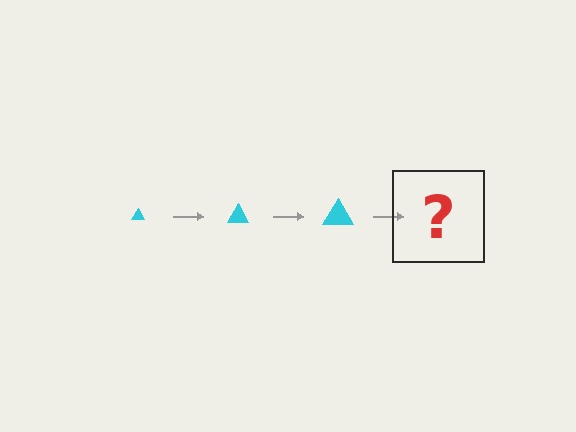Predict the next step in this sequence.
The next step is a cyan triangle, larger than the previous one.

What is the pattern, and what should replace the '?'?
The pattern is that the triangle gets progressively larger each step. The '?' should be a cyan triangle, larger than the previous one.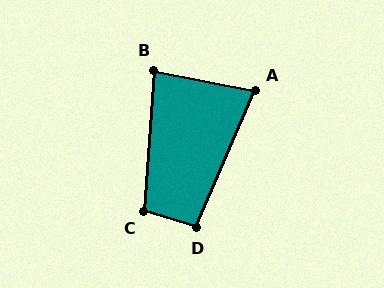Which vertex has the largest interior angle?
C, at approximately 102 degrees.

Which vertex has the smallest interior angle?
A, at approximately 78 degrees.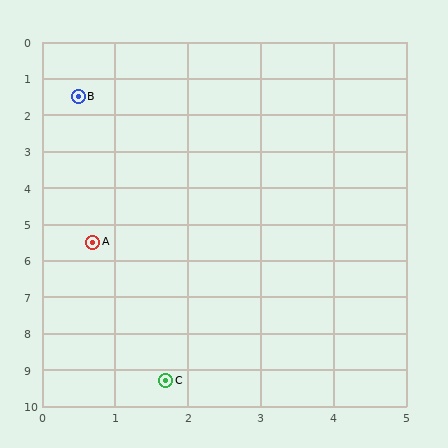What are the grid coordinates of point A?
Point A is at approximately (0.7, 5.5).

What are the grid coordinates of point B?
Point B is at approximately (0.5, 1.5).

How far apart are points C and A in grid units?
Points C and A are about 3.9 grid units apart.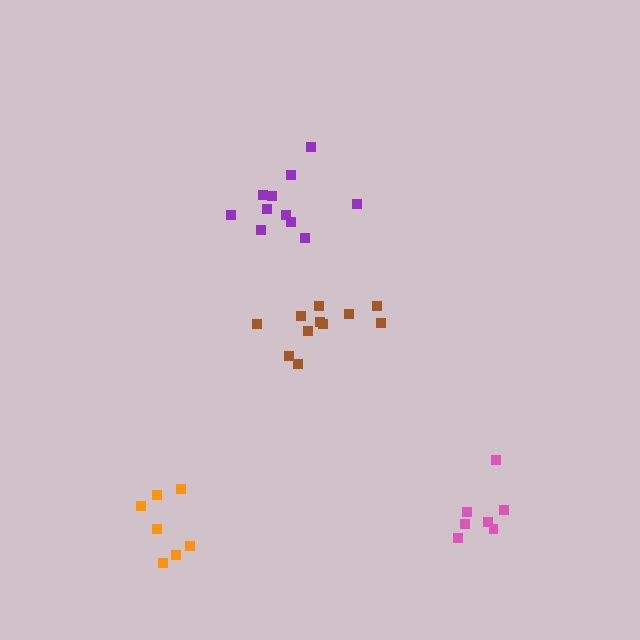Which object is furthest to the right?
The pink cluster is rightmost.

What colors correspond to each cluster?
The clusters are colored: brown, orange, purple, pink.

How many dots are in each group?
Group 1: 11 dots, Group 2: 7 dots, Group 3: 11 dots, Group 4: 7 dots (36 total).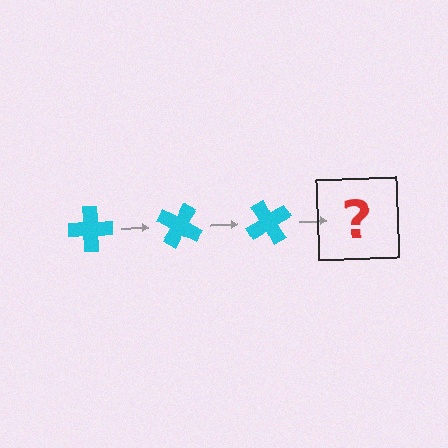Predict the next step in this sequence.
The next step is a cyan cross rotated 90 degrees.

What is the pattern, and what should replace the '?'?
The pattern is that the cross rotates 30 degrees each step. The '?' should be a cyan cross rotated 90 degrees.